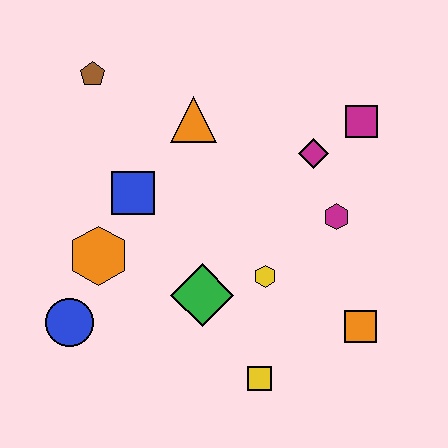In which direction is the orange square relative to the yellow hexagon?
The orange square is to the right of the yellow hexagon.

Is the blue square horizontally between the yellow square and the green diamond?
No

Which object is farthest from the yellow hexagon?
The brown pentagon is farthest from the yellow hexagon.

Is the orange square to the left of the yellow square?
No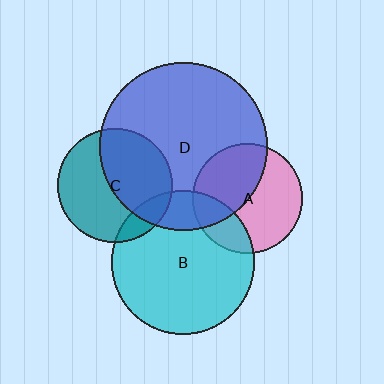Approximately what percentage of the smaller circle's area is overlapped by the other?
Approximately 15%.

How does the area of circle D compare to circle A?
Approximately 2.3 times.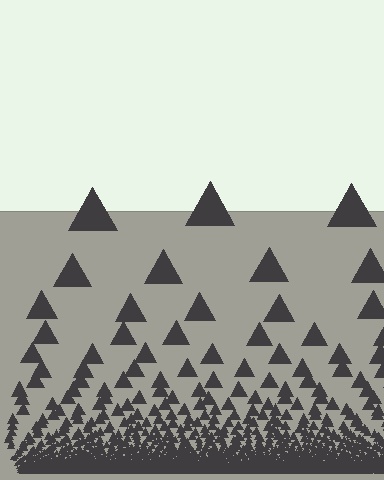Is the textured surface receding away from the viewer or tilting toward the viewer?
The surface appears to tilt toward the viewer. Texture elements get larger and sparser toward the top.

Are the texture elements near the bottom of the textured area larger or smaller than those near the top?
Smaller. The gradient is inverted — elements near the bottom are smaller and denser.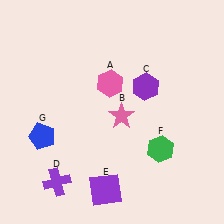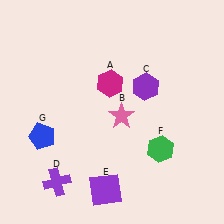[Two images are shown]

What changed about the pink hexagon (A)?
In Image 1, A is pink. In Image 2, it changed to magenta.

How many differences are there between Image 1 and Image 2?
There is 1 difference between the two images.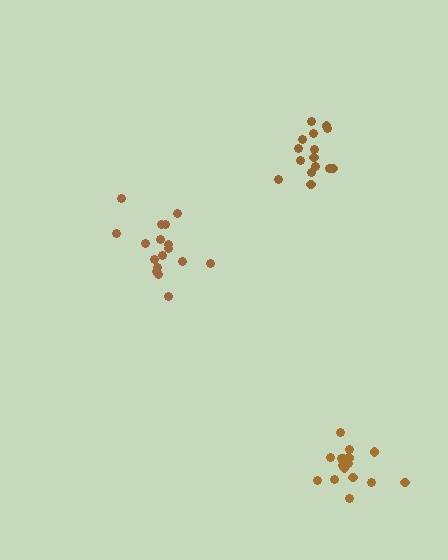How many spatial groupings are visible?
There are 3 spatial groupings.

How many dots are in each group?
Group 1: 16 dots, Group 2: 17 dots, Group 3: 15 dots (48 total).